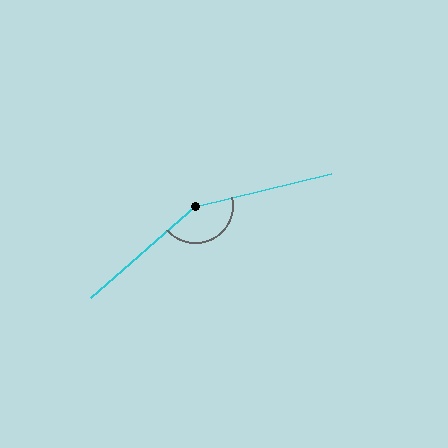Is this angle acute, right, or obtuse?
It is obtuse.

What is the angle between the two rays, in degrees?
Approximately 152 degrees.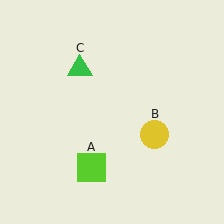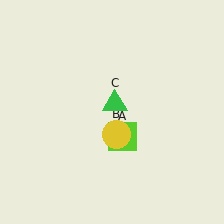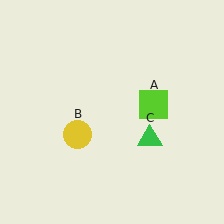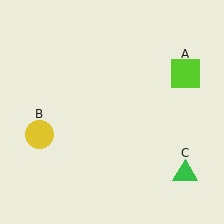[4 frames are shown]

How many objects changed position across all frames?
3 objects changed position: lime square (object A), yellow circle (object B), green triangle (object C).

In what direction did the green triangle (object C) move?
The green triangle (object C) moved down and to the right.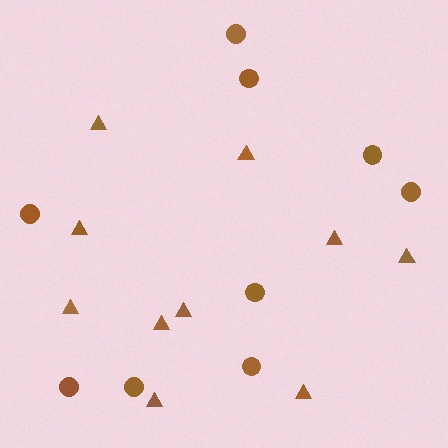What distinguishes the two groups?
There are 2 groups: one group of triangles (10) and one group of circles (9).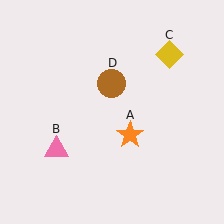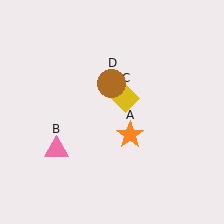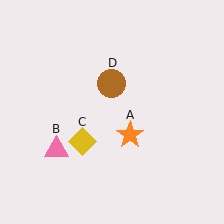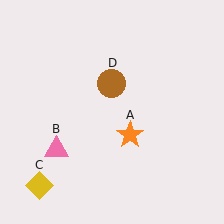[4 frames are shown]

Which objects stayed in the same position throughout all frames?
Orange star (object A) and pink triangle (object B) and brown circle (object D) remained stationary.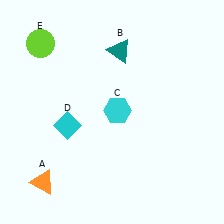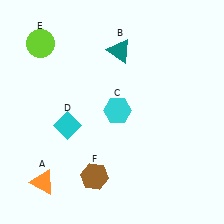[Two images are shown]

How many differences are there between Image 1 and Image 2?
There is 1 difference between the two images.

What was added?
A brown hexagon (F) was added in Image 2.